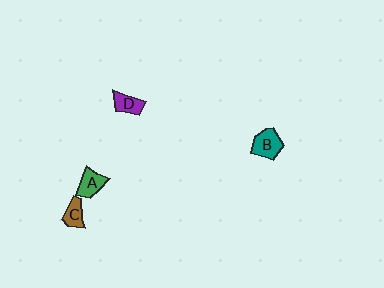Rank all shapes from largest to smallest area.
From largest to smallest: B (teal), A (green), D (purple), C (brown).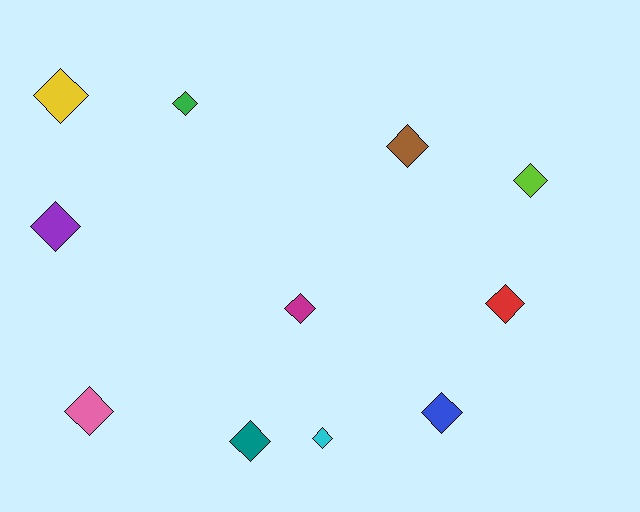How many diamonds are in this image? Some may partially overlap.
There are 11 diamonds.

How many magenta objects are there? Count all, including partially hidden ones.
There is 1 magenta object.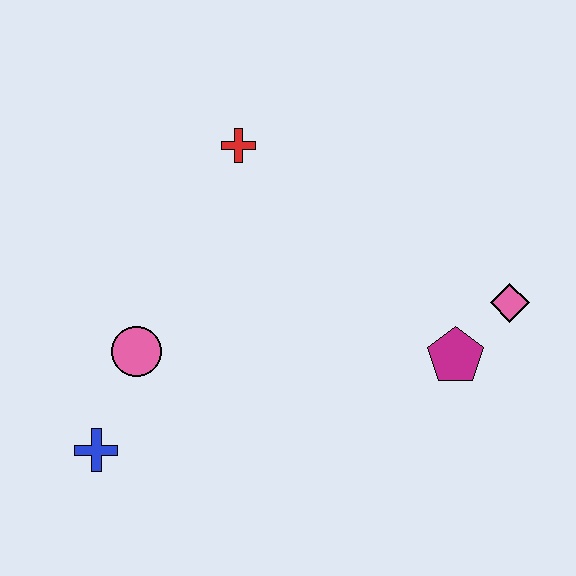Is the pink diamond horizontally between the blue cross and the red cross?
No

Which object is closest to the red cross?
The pink circle is closest to the red cross.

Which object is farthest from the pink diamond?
The blue cross is farthest from the pink diamond.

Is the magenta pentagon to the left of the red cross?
No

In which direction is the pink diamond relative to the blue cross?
The pink diamond is to the right of the blue cross.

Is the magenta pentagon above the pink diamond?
No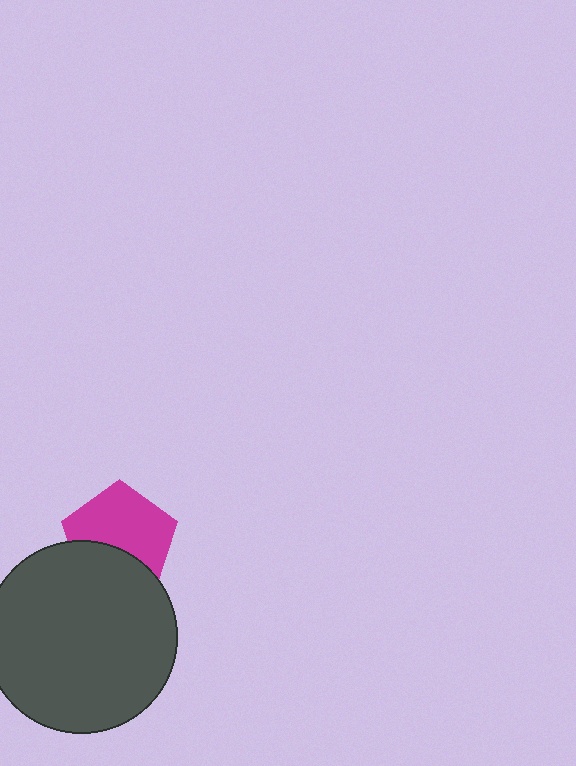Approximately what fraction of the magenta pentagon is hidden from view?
Roughly 36% of the magenta pentagon is hidden behind the dark gray circle.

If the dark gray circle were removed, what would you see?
You would see the complete magenta pentagon.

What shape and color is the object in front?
The object in front is a dark gray circle.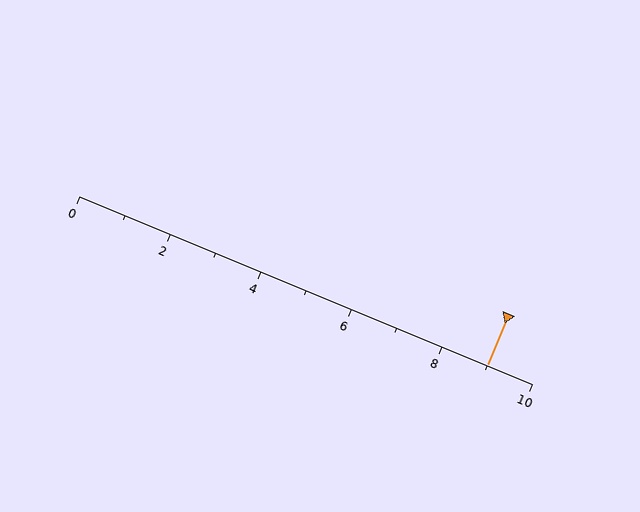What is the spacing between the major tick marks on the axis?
The major ticks are spaced 2 apart.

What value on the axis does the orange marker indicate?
The marker indicates approximately 9.